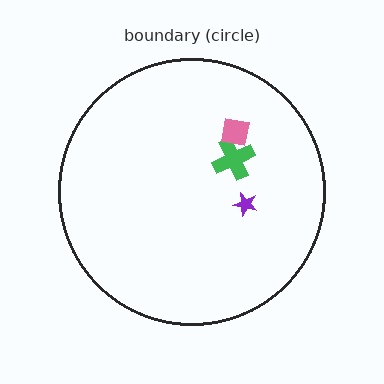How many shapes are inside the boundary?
3 inside, 0 outside.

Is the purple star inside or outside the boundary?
Inside.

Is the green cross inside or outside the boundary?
Inside.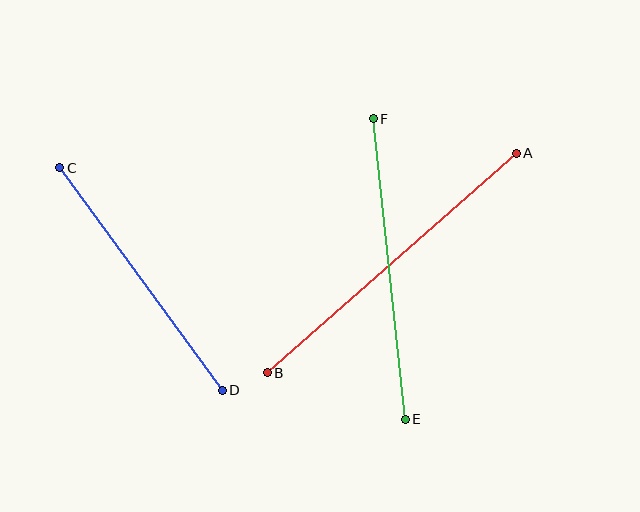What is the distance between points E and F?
The distance is approximately 302 pixels.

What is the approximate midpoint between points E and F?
The midpoint is at approximately (389, 269) pixels.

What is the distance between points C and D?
The distance is approximately 276 pixels.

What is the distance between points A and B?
The distance is approximately 332 pixels.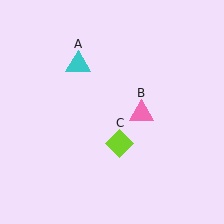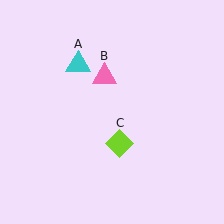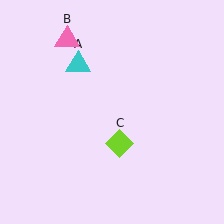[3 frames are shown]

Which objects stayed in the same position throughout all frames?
Cyan triangle (object A) and lime diamond (object C) remained stationary.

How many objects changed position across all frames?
1 object changed position: pink triangle (object B).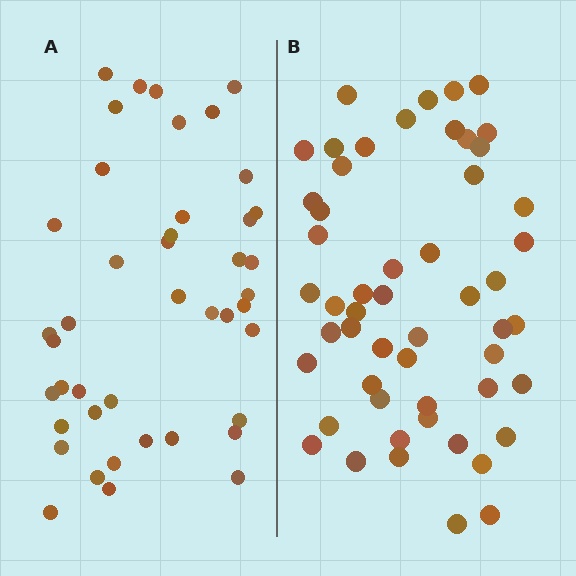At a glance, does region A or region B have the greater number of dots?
Region B (the right region) has more dots.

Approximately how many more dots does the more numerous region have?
Region B has roughly 10 or so more dots than region A.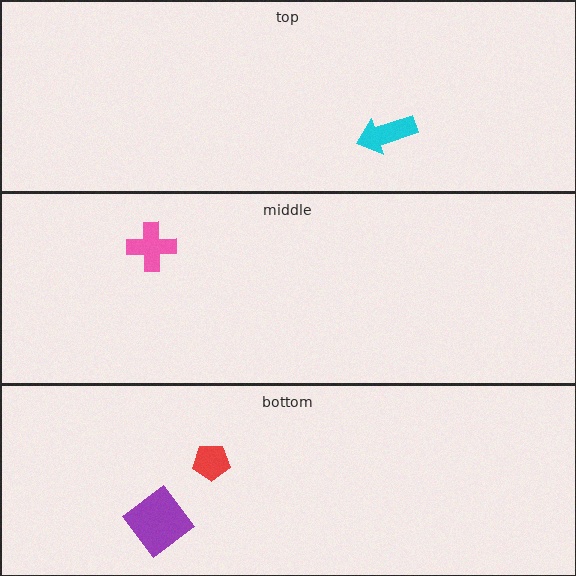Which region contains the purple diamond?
The bottom region.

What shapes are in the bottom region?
The purple diamond, the red pentagon.